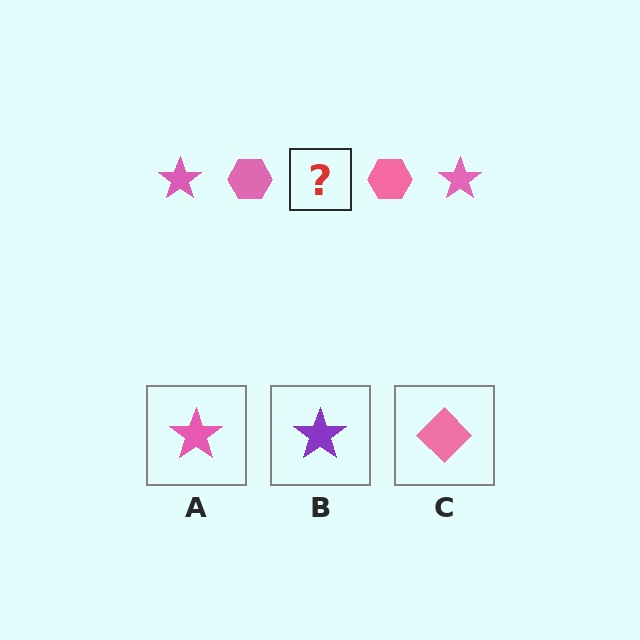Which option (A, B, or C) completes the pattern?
A.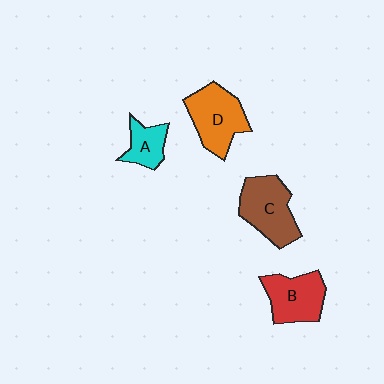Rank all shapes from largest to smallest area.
From largest to smallest: C (brown), D (orange), B (red), A (cyan).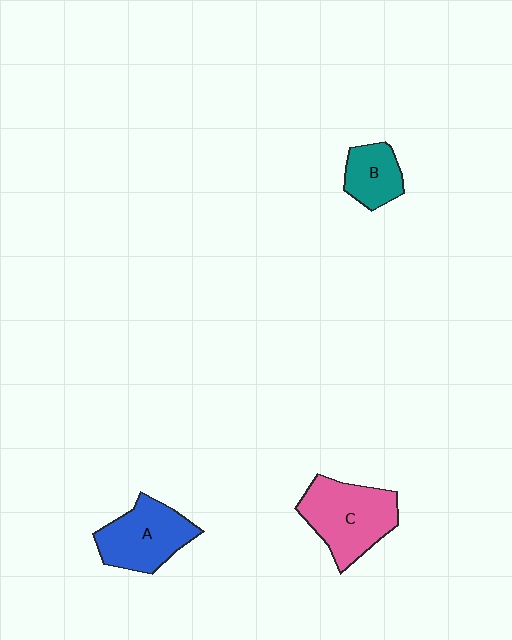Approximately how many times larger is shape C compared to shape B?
Approximately 1.9 times.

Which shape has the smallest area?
Shape B (teal).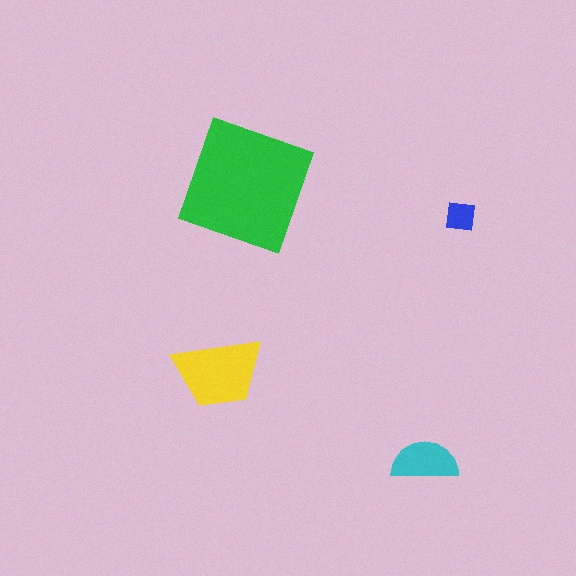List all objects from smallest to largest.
The blue square, the cyan semicircle, the yellow trapezoid, the green square.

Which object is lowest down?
The cyan semicircle is bottommost.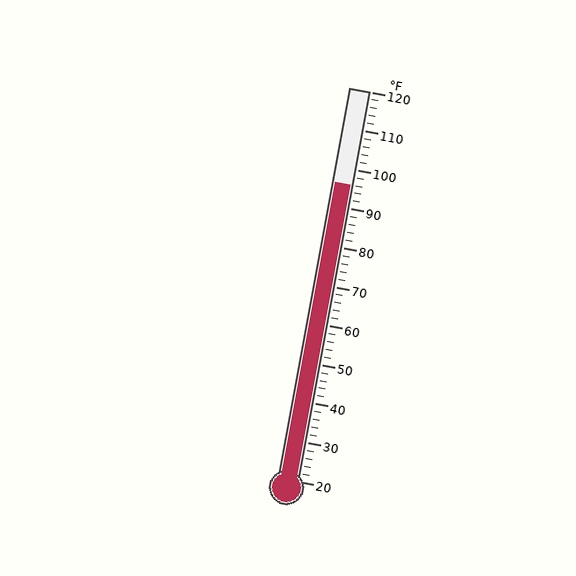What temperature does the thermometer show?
The thermometer shows approximately 96°F.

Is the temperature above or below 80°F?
The temperature is above 80°F.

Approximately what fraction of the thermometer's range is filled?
The thermometer is filled to approximately 75% of its range.